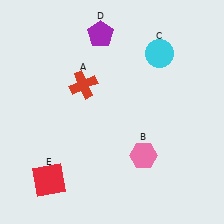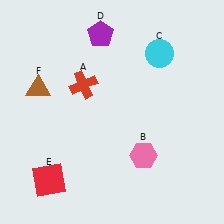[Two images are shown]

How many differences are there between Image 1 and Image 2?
There is 1 difference between the two images.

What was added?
A brown triangle (F) was added in Image 2.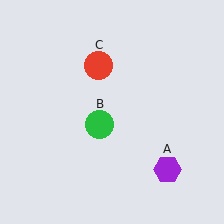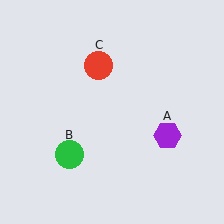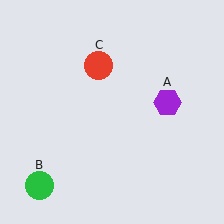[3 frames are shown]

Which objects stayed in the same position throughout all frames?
Red circle (object C) remained stationary.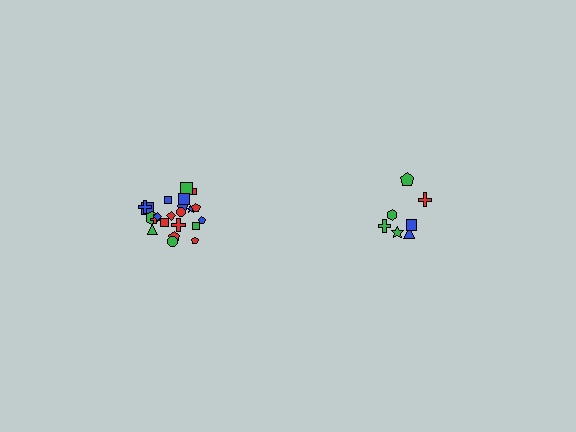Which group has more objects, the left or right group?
The left group.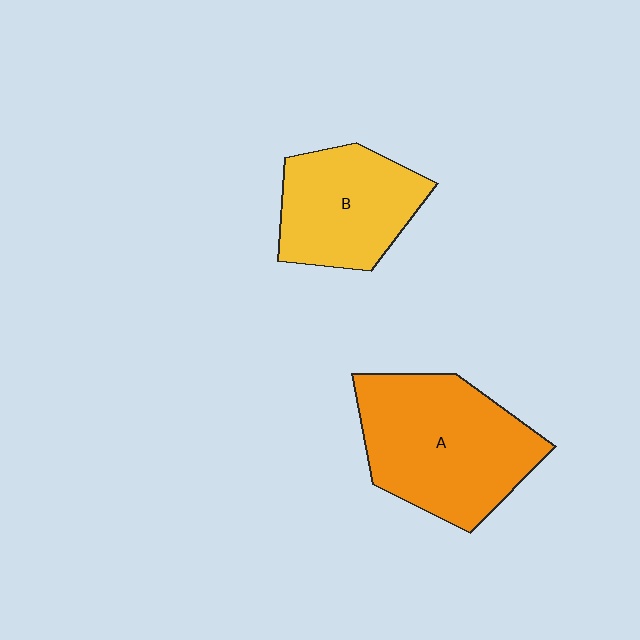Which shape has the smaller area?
Shape B (yellow).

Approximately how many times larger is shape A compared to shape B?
Approximately 1.4 times.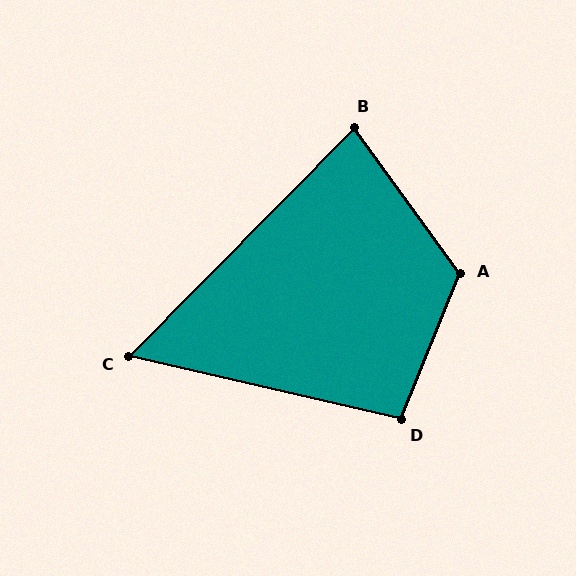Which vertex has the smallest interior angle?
C, at approximately 58 degrees.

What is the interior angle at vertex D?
Approximately 99 degrees (obtuse).